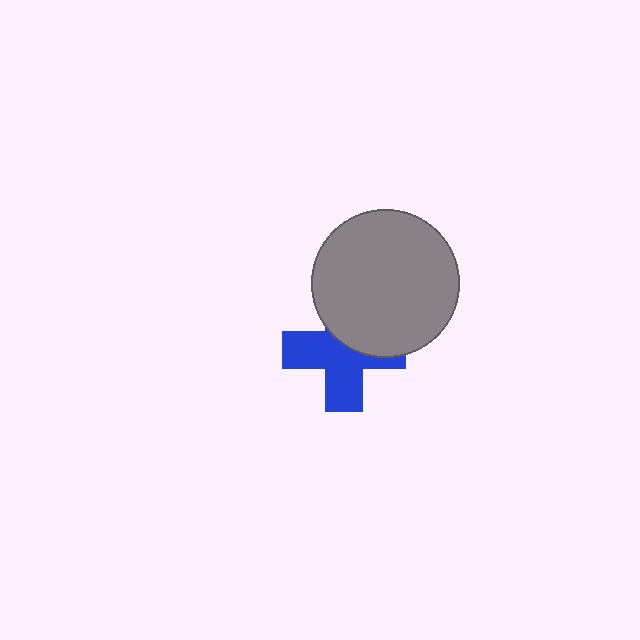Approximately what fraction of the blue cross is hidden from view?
Roughly 40% of the blue cross is hidden behind the gray circle.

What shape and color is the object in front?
The object in front is a gray circle.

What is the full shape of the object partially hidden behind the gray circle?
The partially hidden object is a blue cross.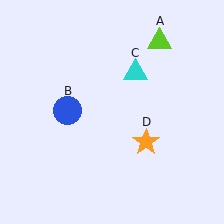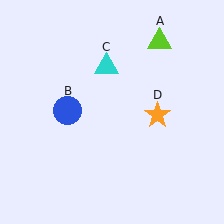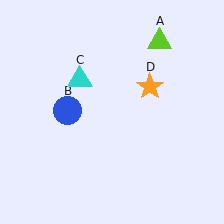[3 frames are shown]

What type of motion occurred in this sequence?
The cyan triangle (object C), orange star (object D) rotated counterclockwise around the center of the scene.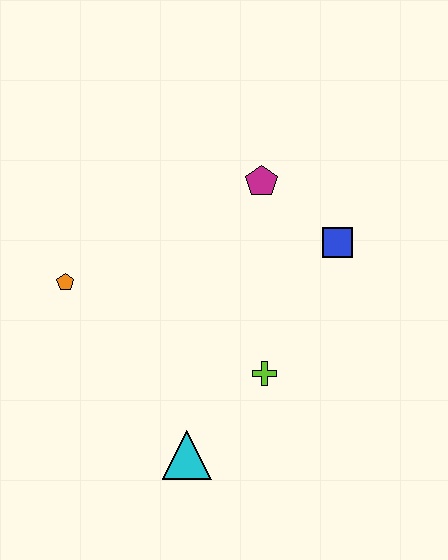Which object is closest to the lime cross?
The cyan triangle is closest to the lime cross.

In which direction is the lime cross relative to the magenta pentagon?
The lime cross is below the magenta pentagon.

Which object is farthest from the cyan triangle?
The magenta pentagon is farthest from the cyan triangle.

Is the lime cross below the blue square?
Yes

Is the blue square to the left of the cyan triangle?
No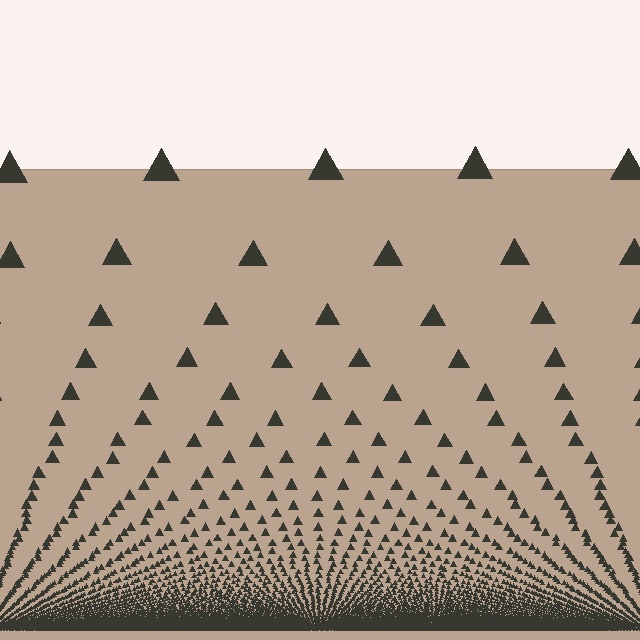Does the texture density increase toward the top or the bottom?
Density increases toward the bottom.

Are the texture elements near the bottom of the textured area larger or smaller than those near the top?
Smaller. The gradient is inverted — elements near the bottom are smaller and denser.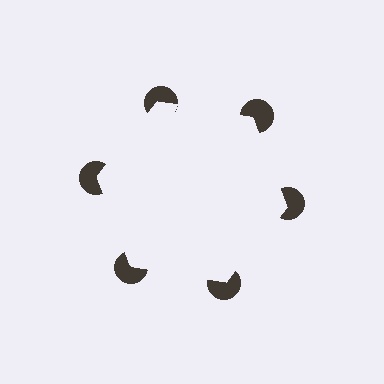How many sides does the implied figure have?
6 sides.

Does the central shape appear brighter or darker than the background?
It typically appears slightly brighter than the background, even though no actual brightness change is drawn.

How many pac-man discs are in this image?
There are 6 — one at each vertex of the illusory hexagon.